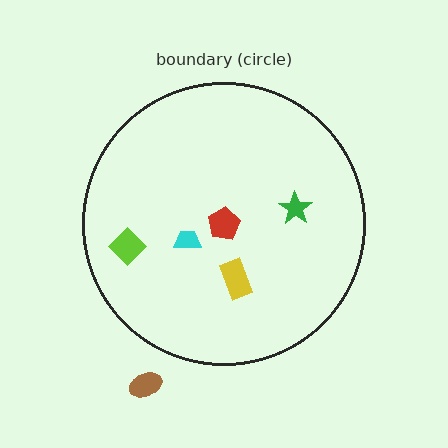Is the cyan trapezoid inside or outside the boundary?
Inside.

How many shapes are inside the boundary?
5 inside, 1 outside.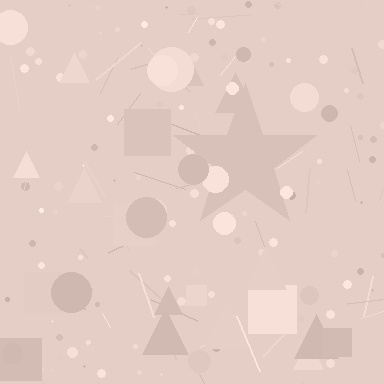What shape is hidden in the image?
A star is hidden in the image.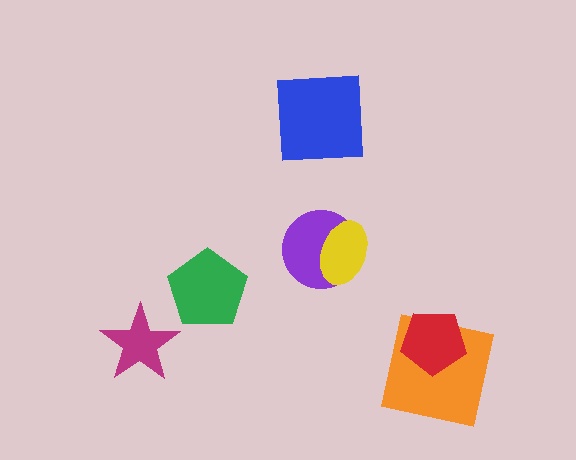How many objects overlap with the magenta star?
0 objects overlap with the magenta star.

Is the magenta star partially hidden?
No, no other shape covers it.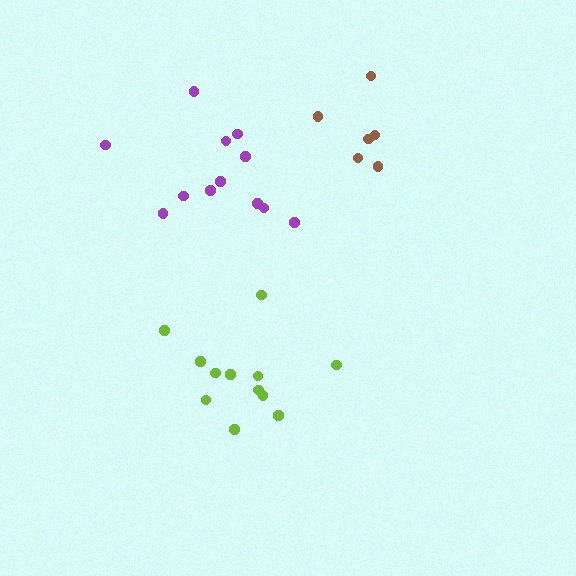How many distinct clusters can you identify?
There are 3 distinct clusters.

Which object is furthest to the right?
The brown cluster is rightmost.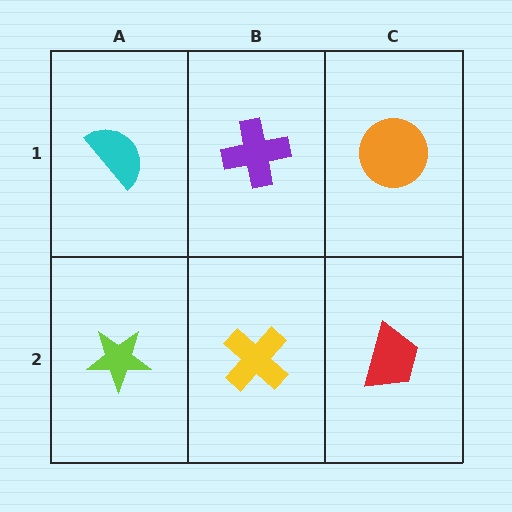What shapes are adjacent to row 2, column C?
An orange circle (row 1, column C), a yellow cross (row 2, column B).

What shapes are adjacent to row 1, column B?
A yellow cross (row 2, column B), a cyan semicircle (row 1, column A), an orange circle (row 1, column C).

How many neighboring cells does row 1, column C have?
2.